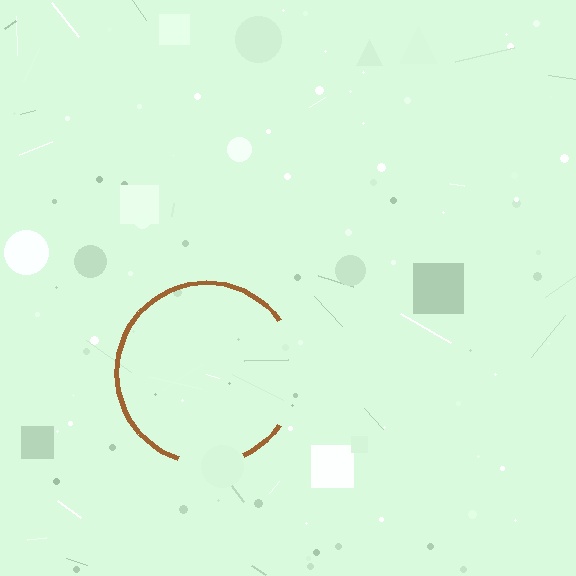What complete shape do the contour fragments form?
The contour fragments form a circle.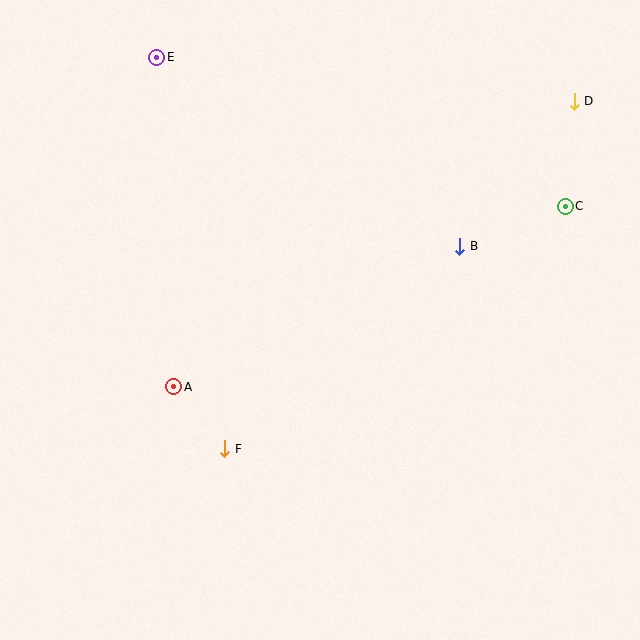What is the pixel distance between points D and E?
The distance between D and E is 420 pixels.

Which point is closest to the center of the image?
Point B at (460, 246) is closest to the center.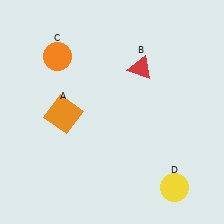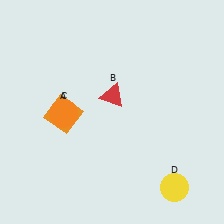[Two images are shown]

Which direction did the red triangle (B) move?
The red triangle (B) moved down.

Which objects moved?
The objects that moved are: the red triangle (B), the orange circle (C).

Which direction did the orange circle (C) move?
The orange circle (C) moved down.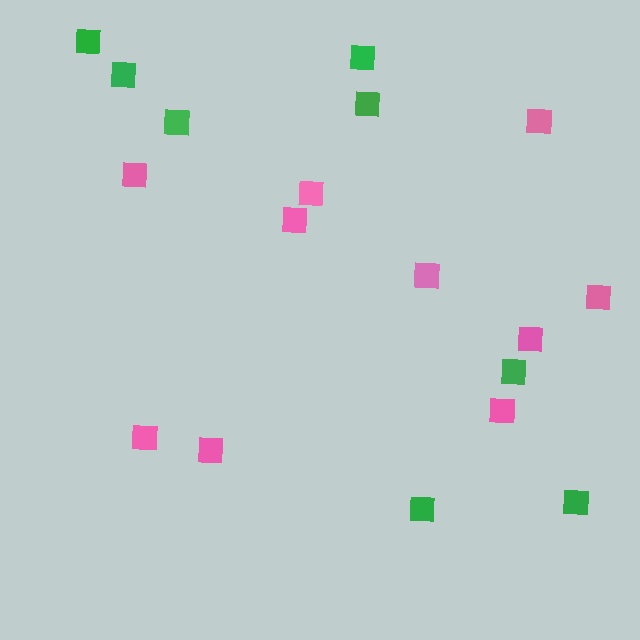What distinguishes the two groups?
There are 2 groups: one group of green squares (8) and one group of pink squares (10).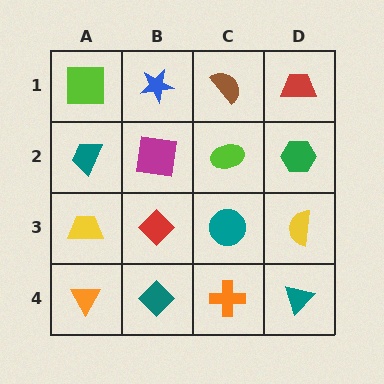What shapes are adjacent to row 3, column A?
A teal trapezoid (row 2, column A), an orange triangle (row 4, column A), a red diamond (row 3, column B).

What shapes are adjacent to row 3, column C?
A lime ellipse (row 2, column C), an orange cross (row 4, column C), a red diamond (row 3, column B), a yellow semicircle (row 3, column D).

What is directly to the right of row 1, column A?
A blue star.